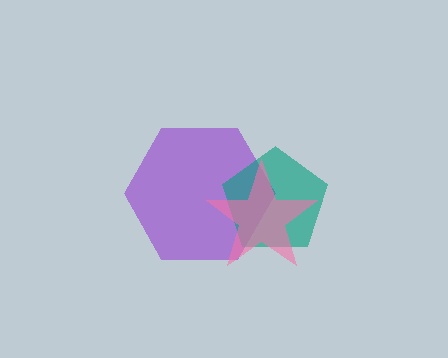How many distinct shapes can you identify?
There are 3 distinct shapes: a purple hexagon, a teal pentagon, a pink star.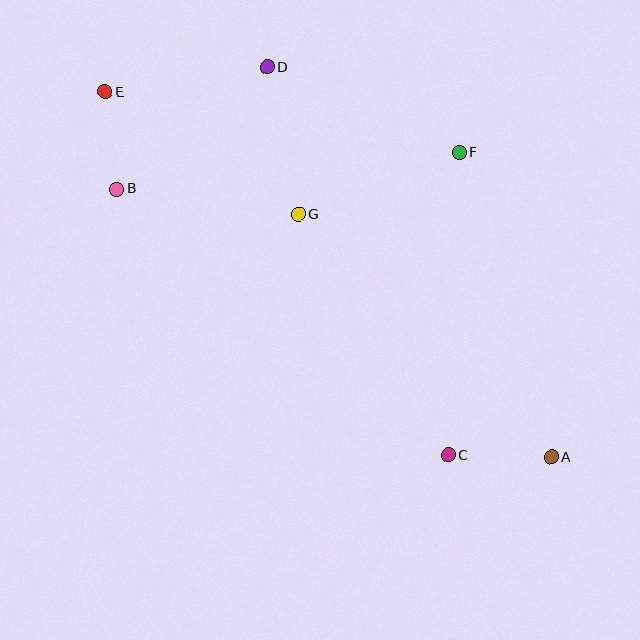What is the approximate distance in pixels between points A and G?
The distance between A and G is approximately 351 pixels.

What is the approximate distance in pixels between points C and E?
The distance between C and E is approximately 500 pixels.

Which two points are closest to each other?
Points B and E are closest to each other.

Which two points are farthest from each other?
Points A and E are farthest from each other.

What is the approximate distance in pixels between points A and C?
The distance between A and C is approximately 103 pixels.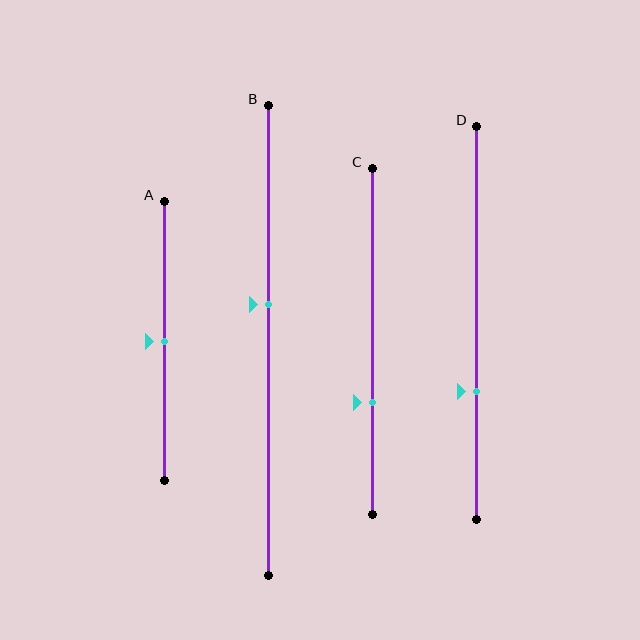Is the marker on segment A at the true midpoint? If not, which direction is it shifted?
Yes, the marker on segment A is at the true midpoint.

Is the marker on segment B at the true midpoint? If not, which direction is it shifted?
No, the marker on segment B is shifted upward by about 8% of the segment length.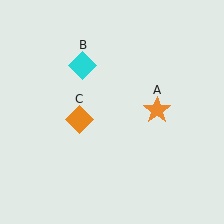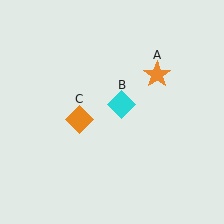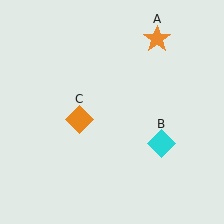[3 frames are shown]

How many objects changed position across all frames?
2 objects changed position: orange star (object A), cyan diamond (object B).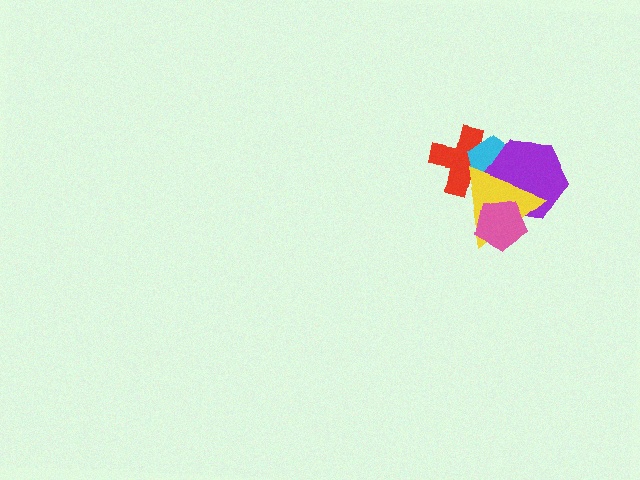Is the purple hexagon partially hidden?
Yes, it is partially covered by another shape.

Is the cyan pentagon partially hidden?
Yes, it is partially covered by another shape.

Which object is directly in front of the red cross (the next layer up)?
The cyan pentagon is directly in front of the red cross.